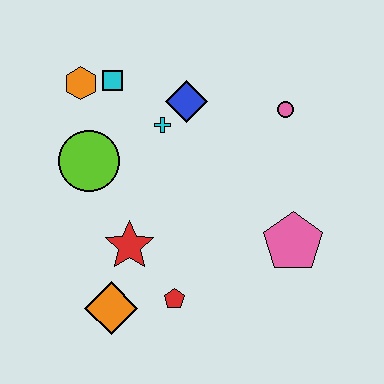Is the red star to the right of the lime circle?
Yes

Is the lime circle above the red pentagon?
Yes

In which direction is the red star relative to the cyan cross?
The red star is below the cyan cross.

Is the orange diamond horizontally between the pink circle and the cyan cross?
No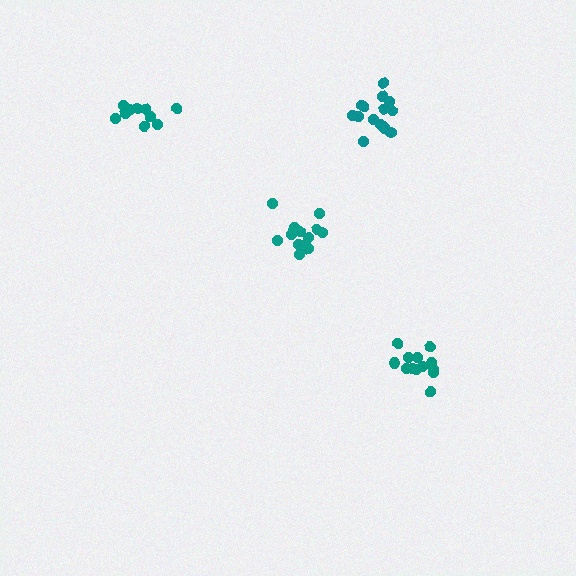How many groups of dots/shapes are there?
There are 4 groups.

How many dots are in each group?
Group 1: 14 dots, Group 2: 13 dots, Group 3: 14 dots, Group 4: 10 dots (51 total).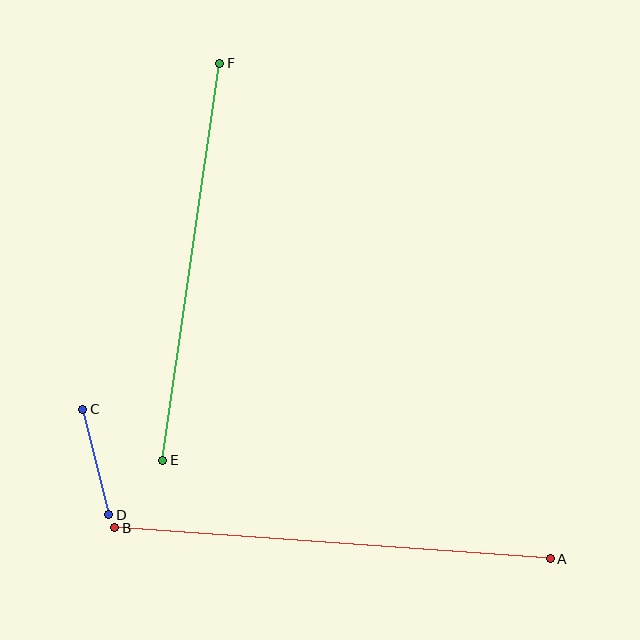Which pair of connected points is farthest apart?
Points A and B are farthest apart.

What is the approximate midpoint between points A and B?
The midpoint is at approximately (332, 543) pixels.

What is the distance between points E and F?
The distance is approximately 401 pixels.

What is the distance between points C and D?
The distance is approximately 109 pixels.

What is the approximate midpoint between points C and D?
The midpoint is at approximately (96, 462) pixels.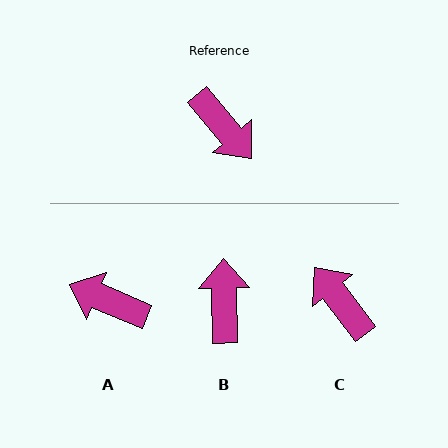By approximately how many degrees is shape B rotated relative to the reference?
Approximately 141 degrees counter-clockwise.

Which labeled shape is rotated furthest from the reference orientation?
C, about 178 degrees away.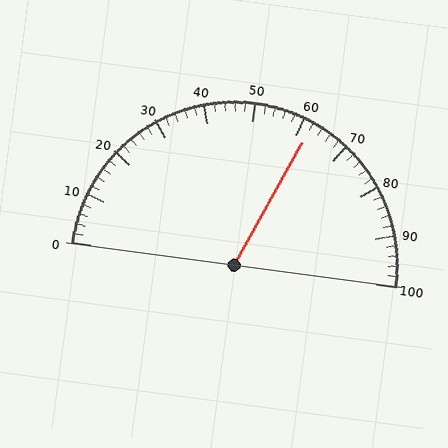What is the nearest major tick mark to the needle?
The nearest major tick mark is 60.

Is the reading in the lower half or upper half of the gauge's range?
The reading is in the upper half of the range (0 to 100).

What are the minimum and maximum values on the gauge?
The gauge ranges from 0 to 100.